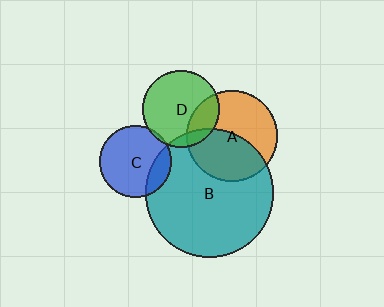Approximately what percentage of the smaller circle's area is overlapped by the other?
Approximately 25%.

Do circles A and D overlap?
Yes.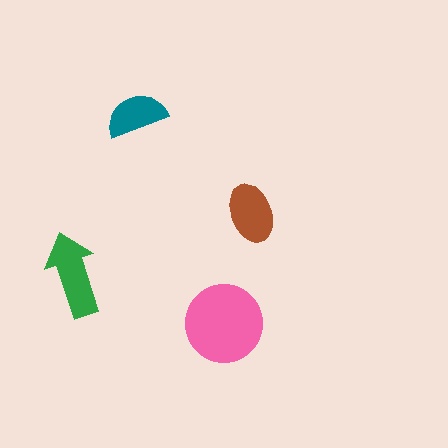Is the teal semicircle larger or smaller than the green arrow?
Smaller.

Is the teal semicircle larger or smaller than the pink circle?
Smaller.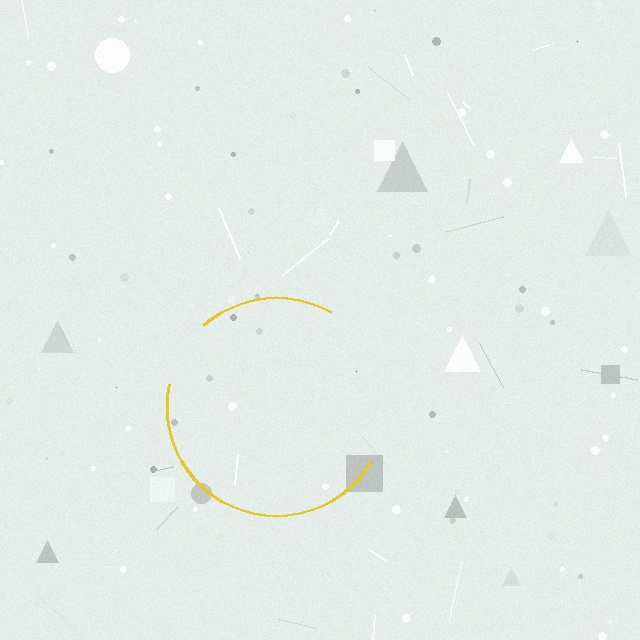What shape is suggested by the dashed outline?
The dashed outline suggests a circle.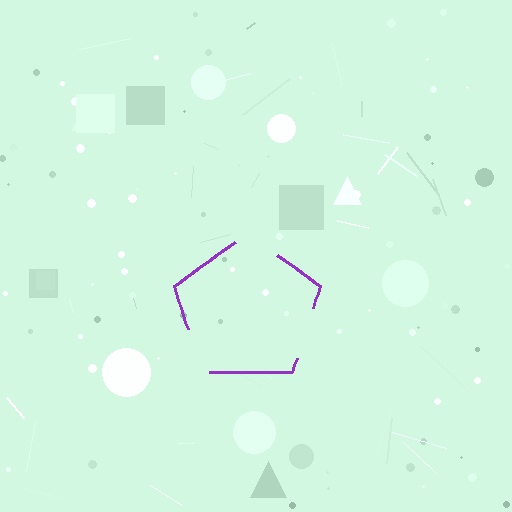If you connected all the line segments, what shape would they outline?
They would outline a pentagon.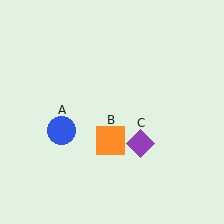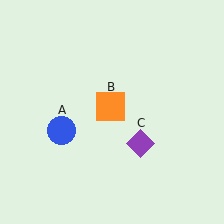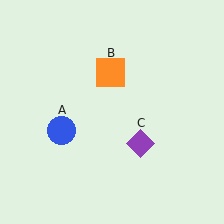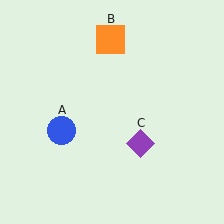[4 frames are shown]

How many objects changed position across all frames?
1 object changed position: orange square (object B).